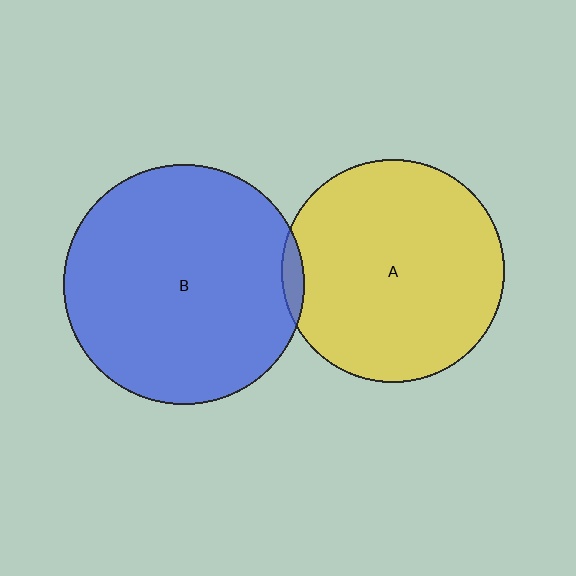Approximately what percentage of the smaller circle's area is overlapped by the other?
Approximately 5%.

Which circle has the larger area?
Circle B (blue).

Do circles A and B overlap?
Yes.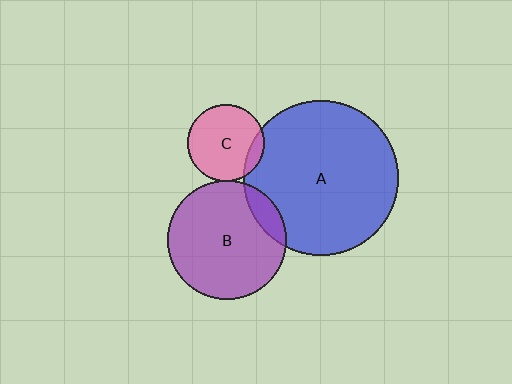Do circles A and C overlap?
Yes.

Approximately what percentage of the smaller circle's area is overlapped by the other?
Approximately 10%.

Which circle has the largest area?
Circle A (blue).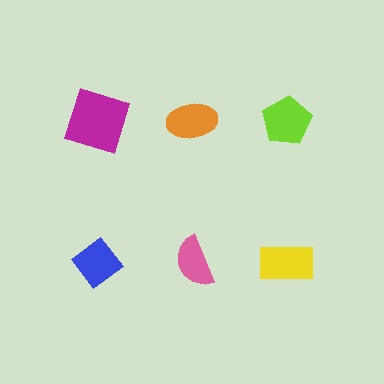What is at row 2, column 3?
A yellow rectangle.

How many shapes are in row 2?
3 shapes.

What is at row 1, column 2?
An orange ellipse.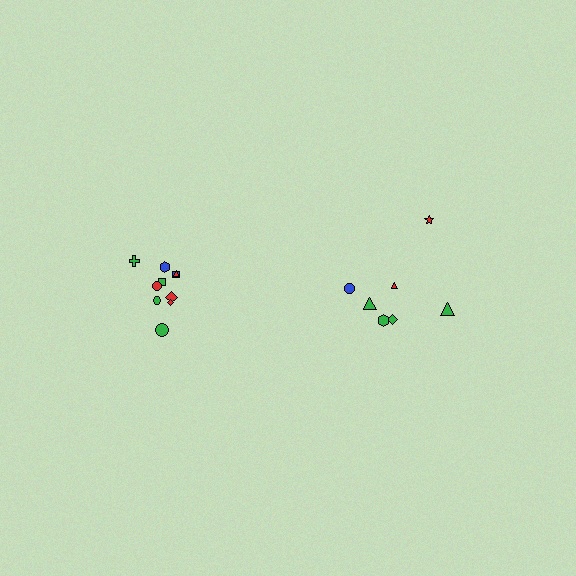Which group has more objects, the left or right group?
The left group.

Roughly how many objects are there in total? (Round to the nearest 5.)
Roughly 15 objects in total.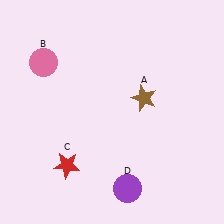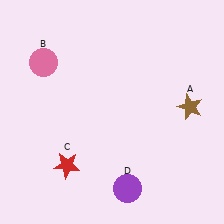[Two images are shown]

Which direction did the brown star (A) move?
The brown star (A) moved right.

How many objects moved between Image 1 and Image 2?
1 object moved between the two images.